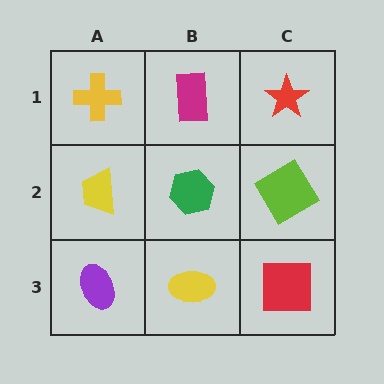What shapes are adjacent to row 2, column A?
A yellow cross (row 1, column A), a purple ellipse (row 3, column A), a green hexagon (row 2, column B).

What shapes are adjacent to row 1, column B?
A green hexagon (row 2, column B), a yellow cross (row 1, column A), a red star (row 1, column C).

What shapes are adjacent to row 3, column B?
A green hexagon (row 2, column B), a purple ellipse (row 3, column A), a red square (row 3, column C).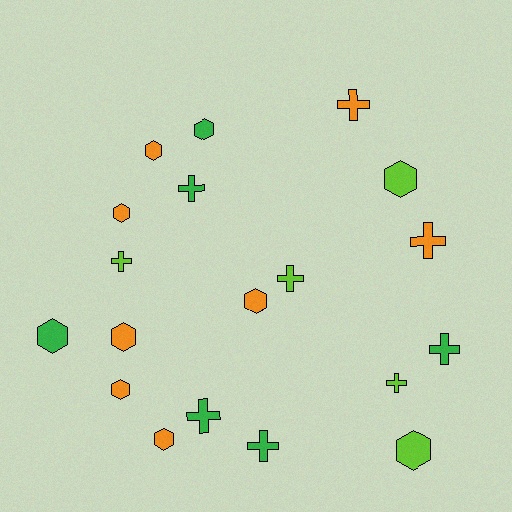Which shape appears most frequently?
Hexagon, with 10 objects.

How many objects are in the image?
There are 19 objects.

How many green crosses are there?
There are 4 green crosses.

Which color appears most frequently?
Orange, with 8 objects.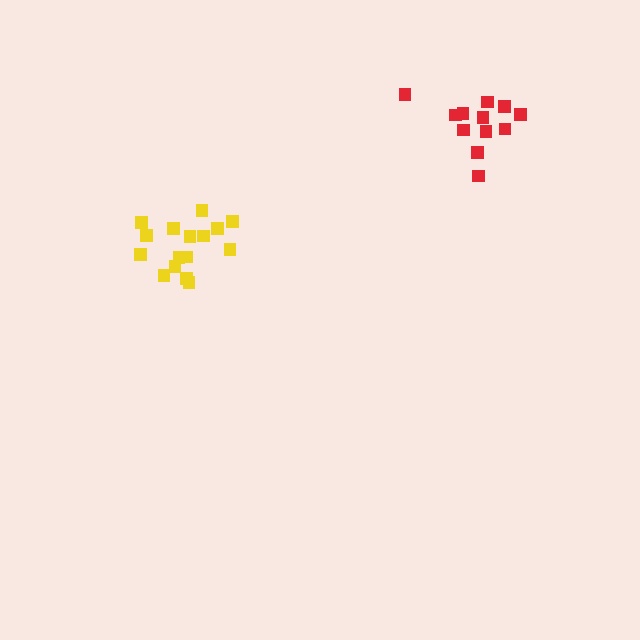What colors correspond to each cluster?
The clusters are colored: red, yellow.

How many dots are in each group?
Group 1: 12 dots, Group 2: 16 dots (28 total).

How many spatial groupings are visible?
There are 2 spatial groupings.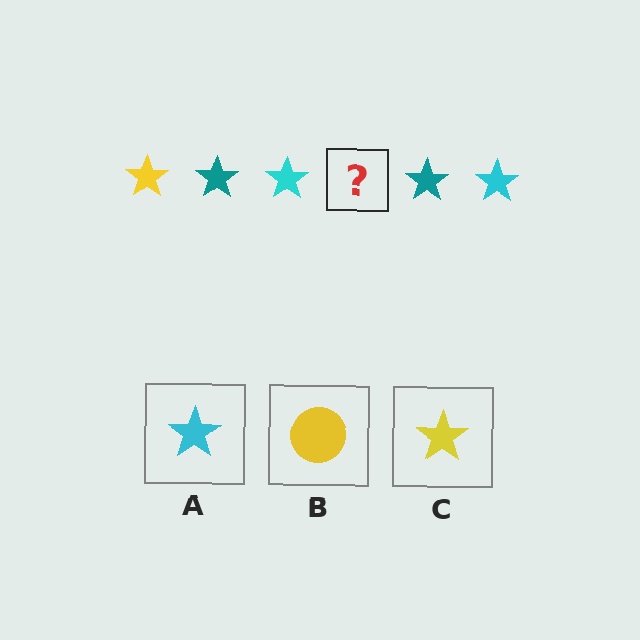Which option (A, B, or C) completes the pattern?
C.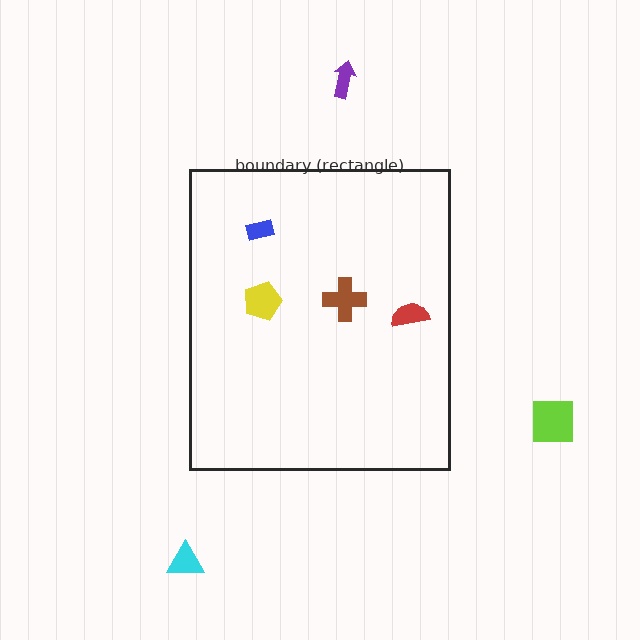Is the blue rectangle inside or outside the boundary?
Inside.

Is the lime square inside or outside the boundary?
Outside.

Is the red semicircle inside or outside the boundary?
Inside.